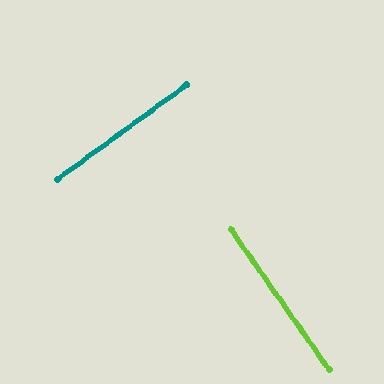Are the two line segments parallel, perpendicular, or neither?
Perpendicular — they meet at approximately 89°.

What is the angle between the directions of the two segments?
Approximately 89 degrees.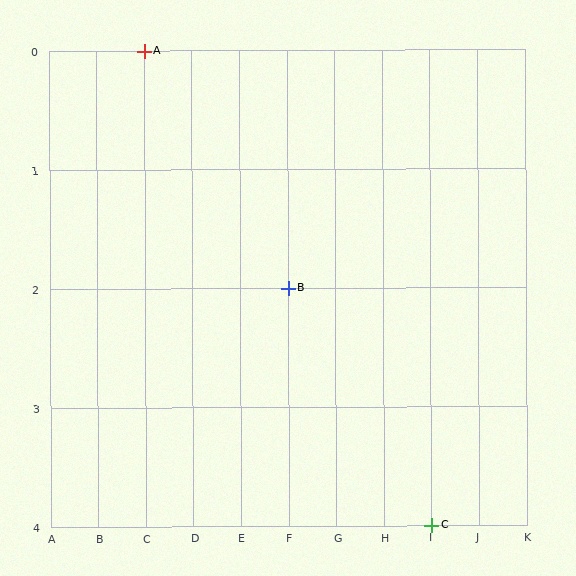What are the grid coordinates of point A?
Point A is at grid coordinates (C, 0).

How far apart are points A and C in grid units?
Points A and C are 6 columns and 4 rows apart (about 7.2 grid units diagonally).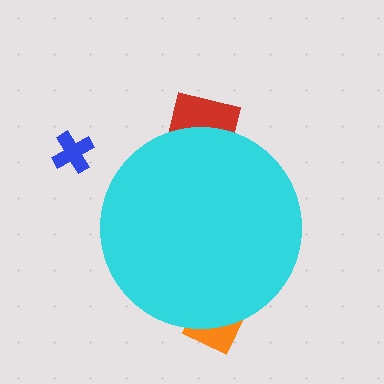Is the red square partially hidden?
Yes, the red square is partially hidden behind the cyan circle.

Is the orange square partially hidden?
Yes, the orange square is partially hidden behind the cyan circle.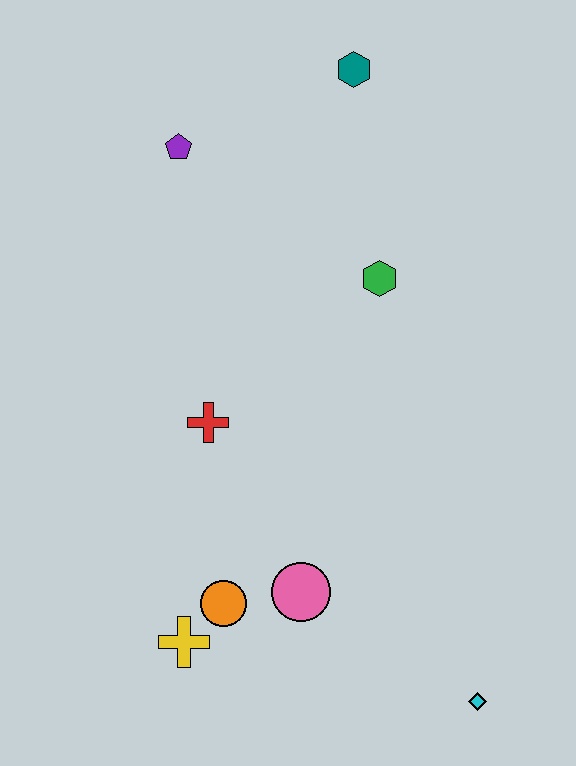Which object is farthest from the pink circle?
The teal hexagon is farthest from the pink circle.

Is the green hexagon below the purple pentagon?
Yes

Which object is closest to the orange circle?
The yellow cross is closest to the orange circle.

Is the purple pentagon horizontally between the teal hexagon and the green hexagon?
No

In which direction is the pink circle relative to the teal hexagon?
The pink circle is below the teal hexagon.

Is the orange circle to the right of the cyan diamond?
No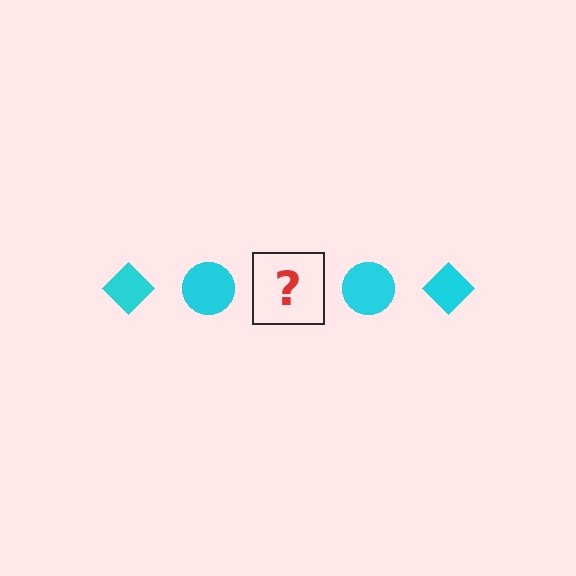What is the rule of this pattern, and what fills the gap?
The rule is that the pattern cycles through diamond, circle shapes in cyan. The gap should be filled with a cyan diamond.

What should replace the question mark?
The question mark should be replaced with a cyan diamond.